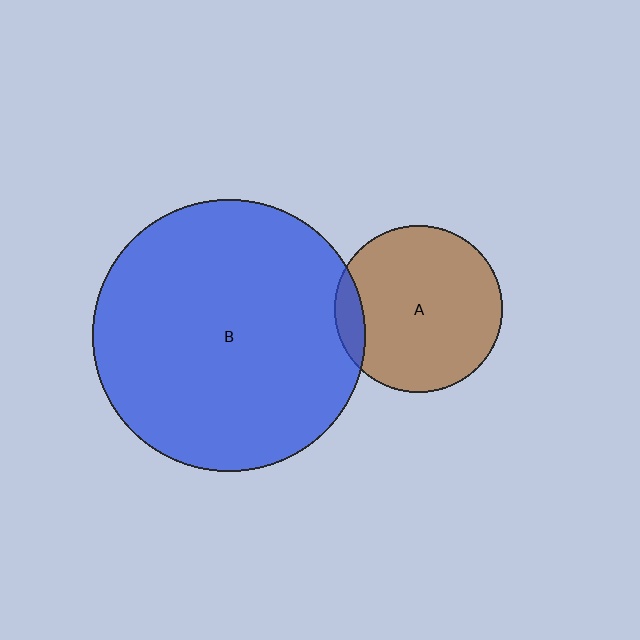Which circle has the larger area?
Circle B (blue).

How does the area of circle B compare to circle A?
Approximately 2.6 times.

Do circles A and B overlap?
Yes.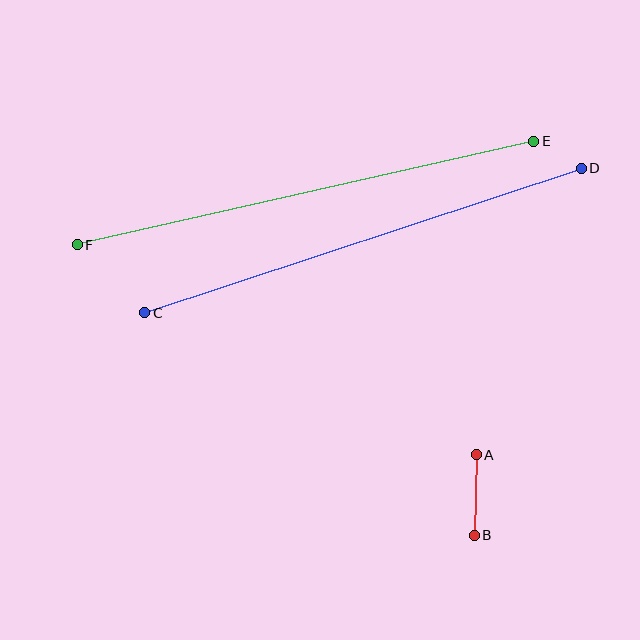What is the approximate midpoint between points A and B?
The midpoint is at approximately (475, 495) pixels.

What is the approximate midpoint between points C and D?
The midpoint is at approximately (363, 240) pixels.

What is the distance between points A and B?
The distance is approximately 81 pixels.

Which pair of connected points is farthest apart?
Points E and F are farthest apart.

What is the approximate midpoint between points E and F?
The midpoint is at approximately (306, 193) pixels.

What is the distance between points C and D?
The distance is approximately 460 pixels.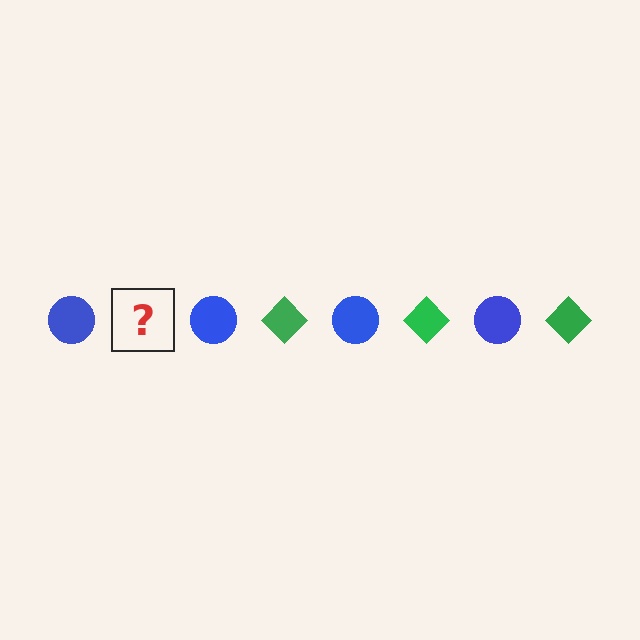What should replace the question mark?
The question mark should be replaced with a green diamond.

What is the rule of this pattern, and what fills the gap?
The rule is that the pattern alternates between blue circle and green diamond. The gap should be filled with a green diamond.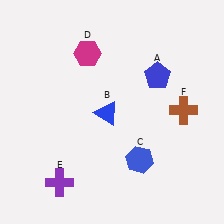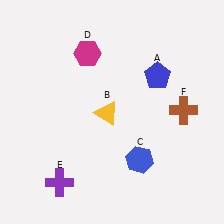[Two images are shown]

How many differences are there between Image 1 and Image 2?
There is 1 difference between the two images.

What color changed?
The triangle (B) changed from blue in Image 1 to yellow in Image 2.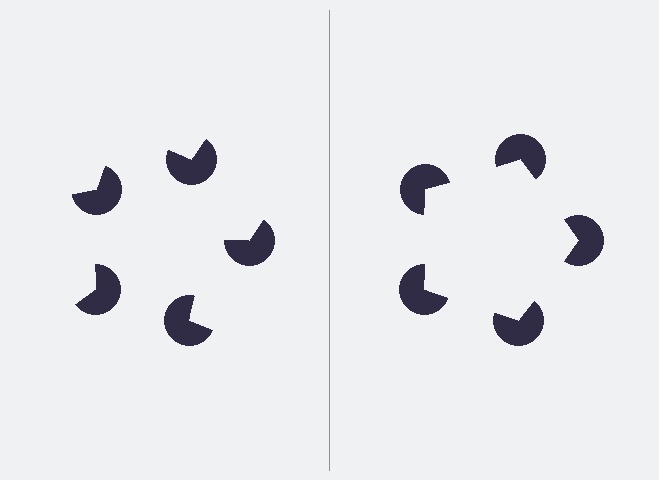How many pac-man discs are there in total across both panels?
10 — 5 on each side.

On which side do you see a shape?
An illusory pentagon appears on the right side. On the left side the wedge cuts are rotated, so no coherent shape forms.